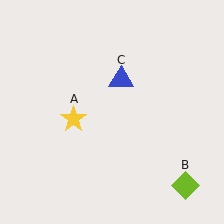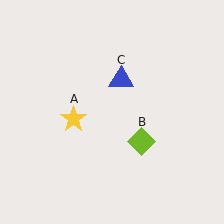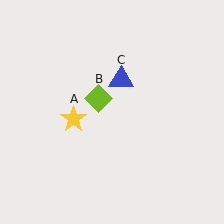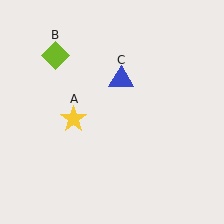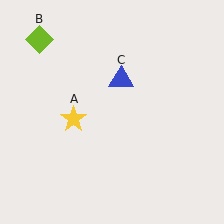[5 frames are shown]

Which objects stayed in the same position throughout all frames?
Yellow star (object A) and blue triangle (object C) remained stationary.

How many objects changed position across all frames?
1 object changed position: lime diamond (object B).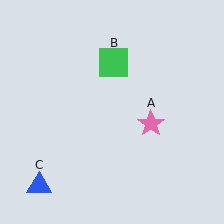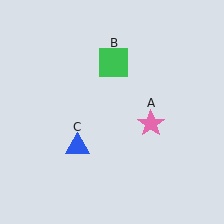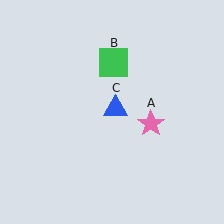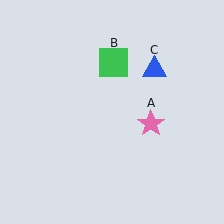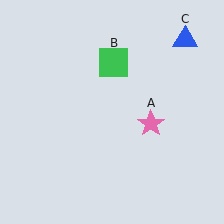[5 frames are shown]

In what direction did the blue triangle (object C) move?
The blue triangle (object C) moved up and to the right.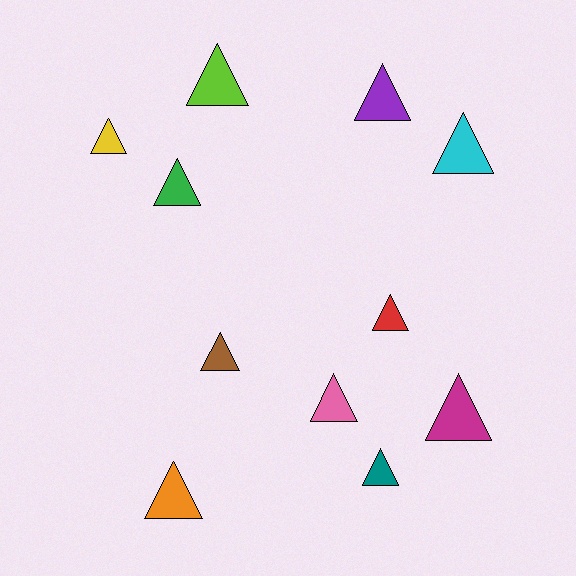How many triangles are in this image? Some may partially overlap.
There are 11 triangles.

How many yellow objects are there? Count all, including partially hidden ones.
There is 1 yellow object.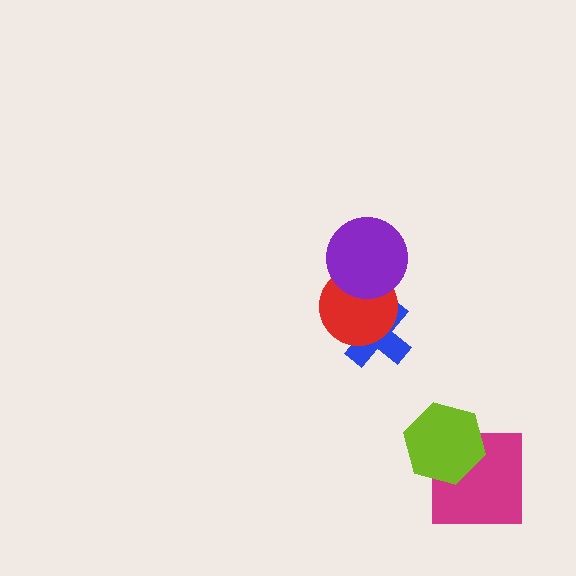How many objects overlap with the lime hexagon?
1 object overlaps with the lime hexagon.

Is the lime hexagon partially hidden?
No, no other shape covers it.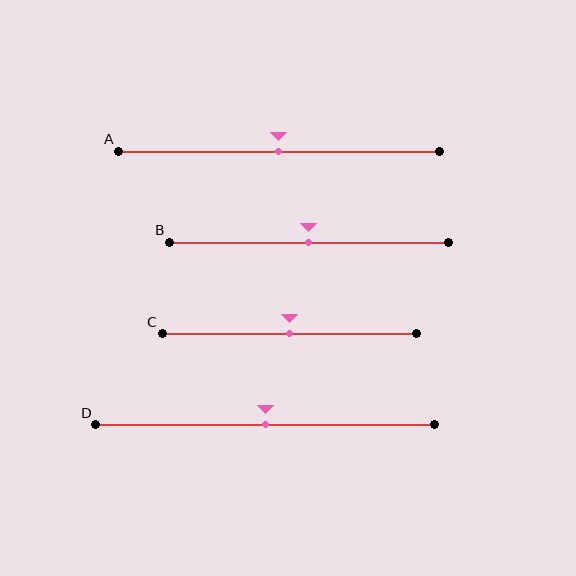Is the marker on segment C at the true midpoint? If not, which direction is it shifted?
Yes, the marker on segment C is at the true midpoint.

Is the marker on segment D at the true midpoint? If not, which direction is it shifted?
Yes, the marker on segment D is at the true midpoint.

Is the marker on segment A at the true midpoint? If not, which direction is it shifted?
Yes, the marker on segment A is at the true midpoint.